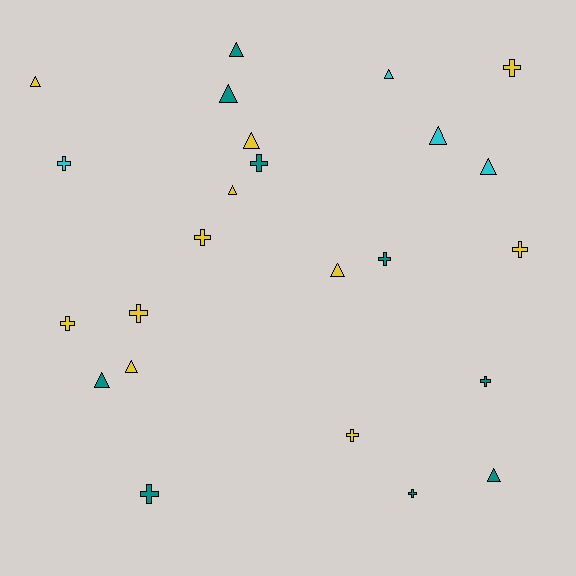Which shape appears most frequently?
Triangle, with 12 objects.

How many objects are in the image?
There are 24 objects.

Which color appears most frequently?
Yellow, with 11 objects.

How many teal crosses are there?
There are 5 teal crosses.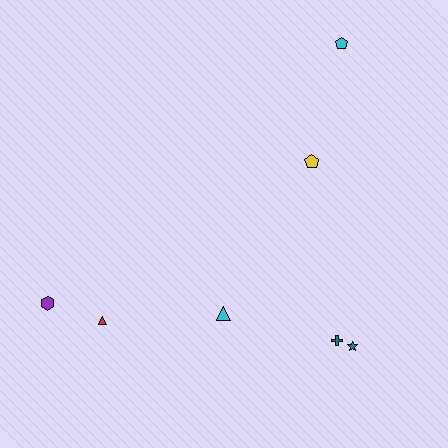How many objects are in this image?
There are 7 objects.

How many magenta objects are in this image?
There are no magenta objects.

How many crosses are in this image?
There is 1 cross.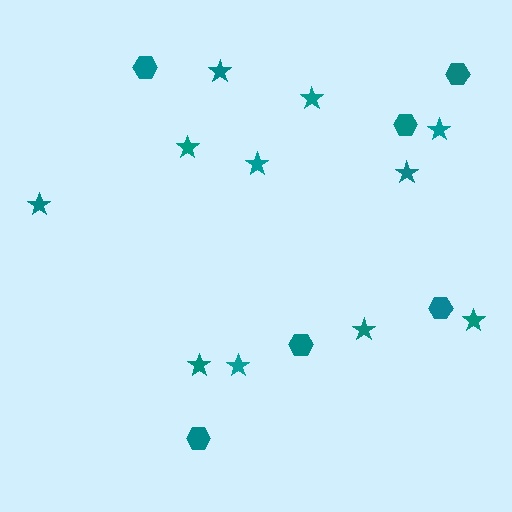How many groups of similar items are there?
There are 2 groups: one group of hexagons (6) and one group of stars (11).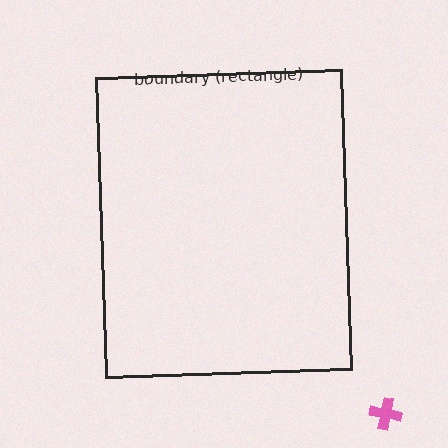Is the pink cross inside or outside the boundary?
Outside.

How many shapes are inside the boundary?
0 inside, 1 outside.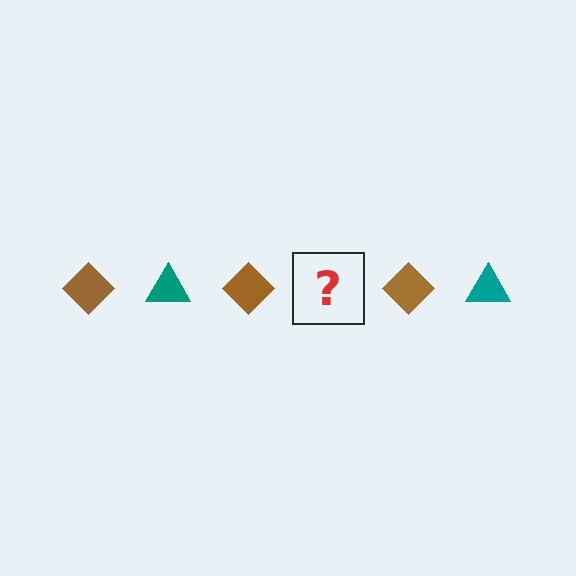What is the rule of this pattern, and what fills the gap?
The rule is that the pattern alternates between brown diamond and teal triangle. The gap should be filled with a teal triangle.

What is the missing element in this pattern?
The missing element is a teal triangle.